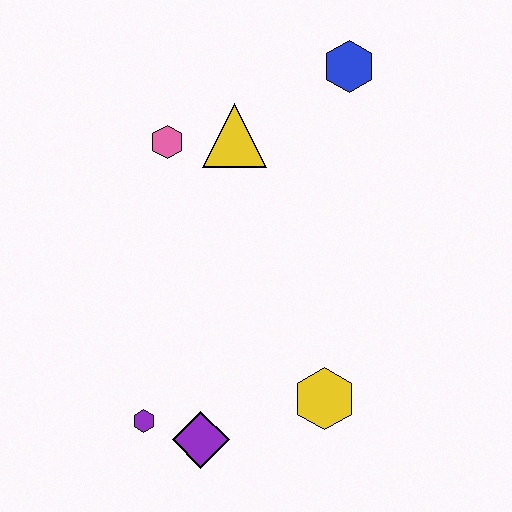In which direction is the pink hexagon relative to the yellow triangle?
The pink hexagon is to the left of the yellow triangle.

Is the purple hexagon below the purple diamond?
No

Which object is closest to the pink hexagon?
The yellow triangle is closest to the pink hexagon.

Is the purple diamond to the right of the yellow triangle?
No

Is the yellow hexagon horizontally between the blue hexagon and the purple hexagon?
Yes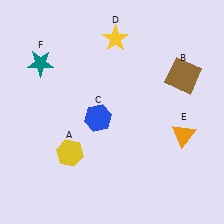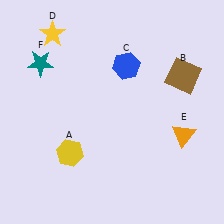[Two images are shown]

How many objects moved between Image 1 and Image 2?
2 objects moved between the two images.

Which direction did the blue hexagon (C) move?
The blue hexagon (C) moved up.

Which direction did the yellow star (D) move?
The yellow star (D) moved left.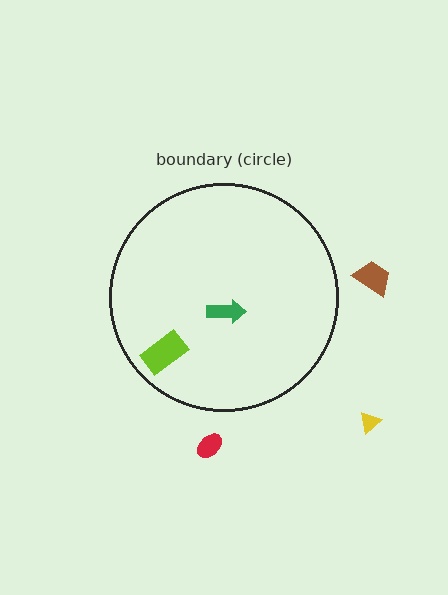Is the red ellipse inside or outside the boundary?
Outside.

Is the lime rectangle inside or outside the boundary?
Inside.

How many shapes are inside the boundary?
2 inside, 3 outside.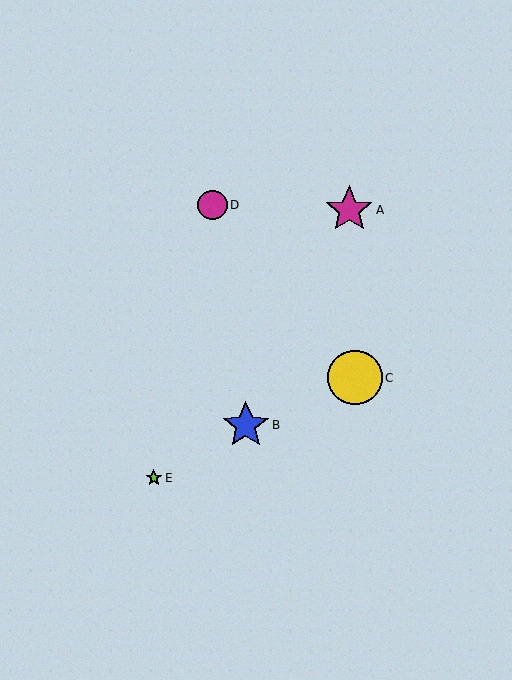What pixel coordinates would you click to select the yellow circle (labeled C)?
Click at (355, 378) to select the yellow circle C.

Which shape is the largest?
The yellow circle (labeled C) is the largest.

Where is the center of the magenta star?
The center of the magenta star is at (349, 210).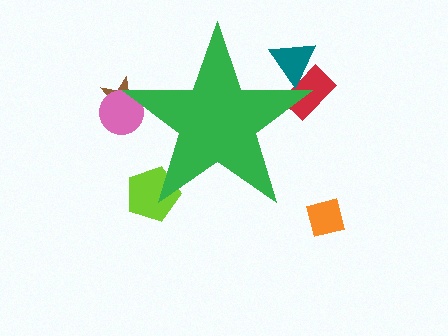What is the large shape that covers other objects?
A green star.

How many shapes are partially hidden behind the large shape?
5 shapes are partially hidden.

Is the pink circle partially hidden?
Yes, the pink circle is partially hidden behind the green star.